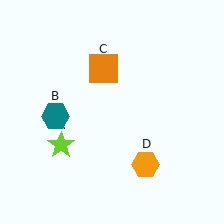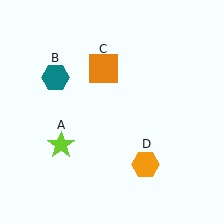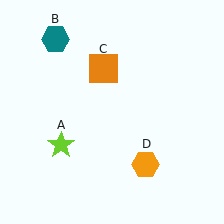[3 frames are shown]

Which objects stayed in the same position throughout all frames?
Lime star (object A) and orange square (object C) and orange hexagon (object D) remained stationary.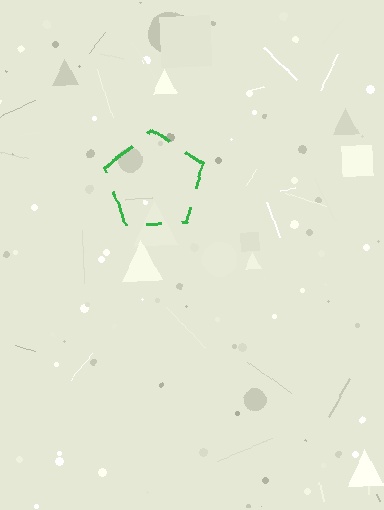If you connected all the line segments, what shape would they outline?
They would outline a pentagon.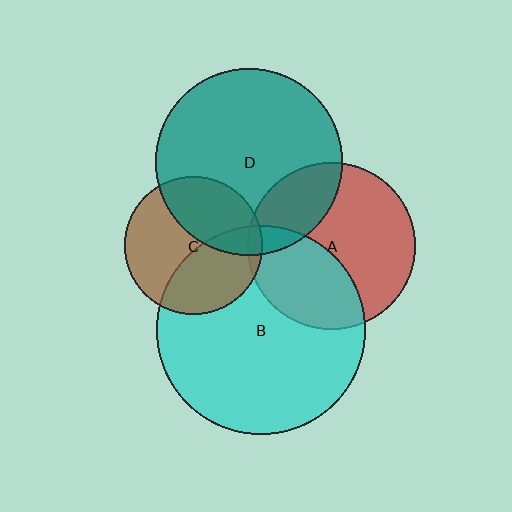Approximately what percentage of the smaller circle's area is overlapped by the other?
Approximately 25%.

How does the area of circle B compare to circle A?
Approximately 1.6 times.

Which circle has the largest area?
Circle B (cyan).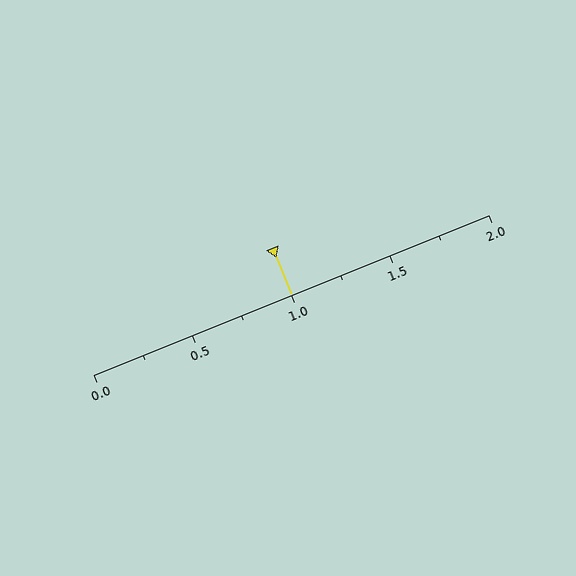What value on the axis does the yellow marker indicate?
The marker indicates approximately 1.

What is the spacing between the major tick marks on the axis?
The major ticks are spaced 0.5 apart.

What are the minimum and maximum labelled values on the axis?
The axis runs from 0.0 to 2.0.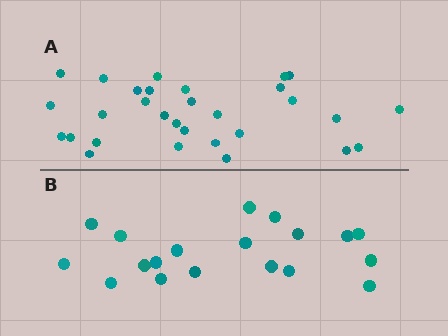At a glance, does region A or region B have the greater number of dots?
Region A (the top region) has more dots.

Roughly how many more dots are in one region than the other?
Region A has roughly 12 or so more dots than region B.